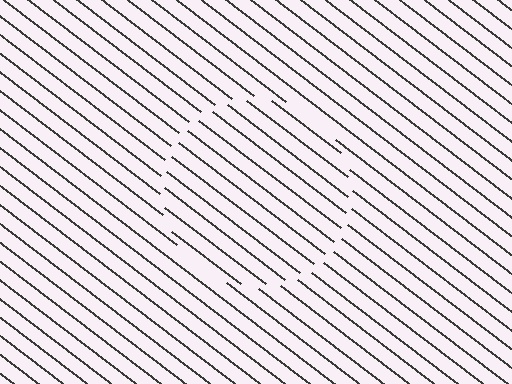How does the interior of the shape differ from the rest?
The interior of the shape contains the same grating, shifted by half a period — the contour is defined by the phase discontinuity where line-ends from the inner and outer gratings abut.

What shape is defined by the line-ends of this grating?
An illusory circle. The interior of the shape contains the same grating, shifted by half a period — the contour is defined by the phase discontinuity where line-ends from the inner and outer gratings abut.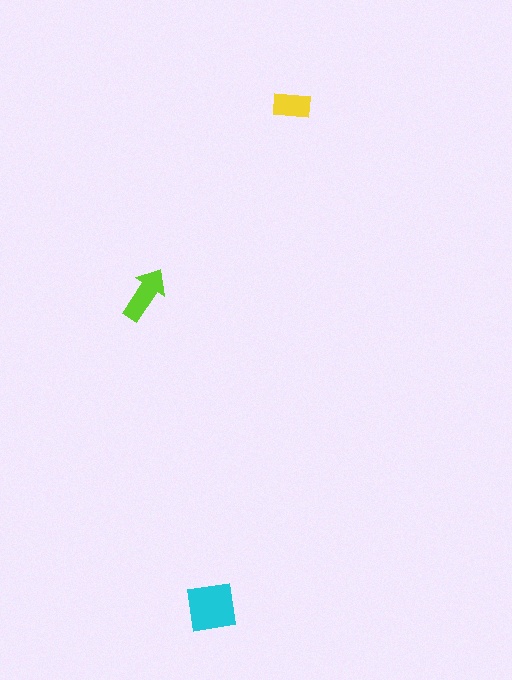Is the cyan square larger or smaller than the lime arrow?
Larger.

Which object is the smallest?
The yellow rectangle.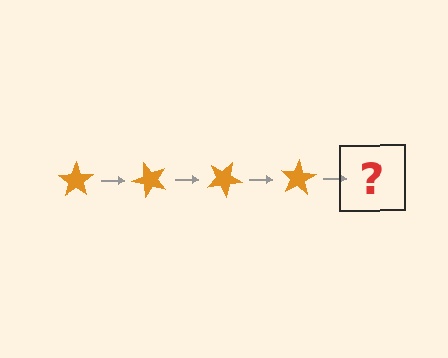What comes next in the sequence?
The next element should be an orange star rotated 200 degrees.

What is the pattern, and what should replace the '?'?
The pattern is that the star rotates 50 degrees each step. The '?' should be an orange star rotated 200 degrees.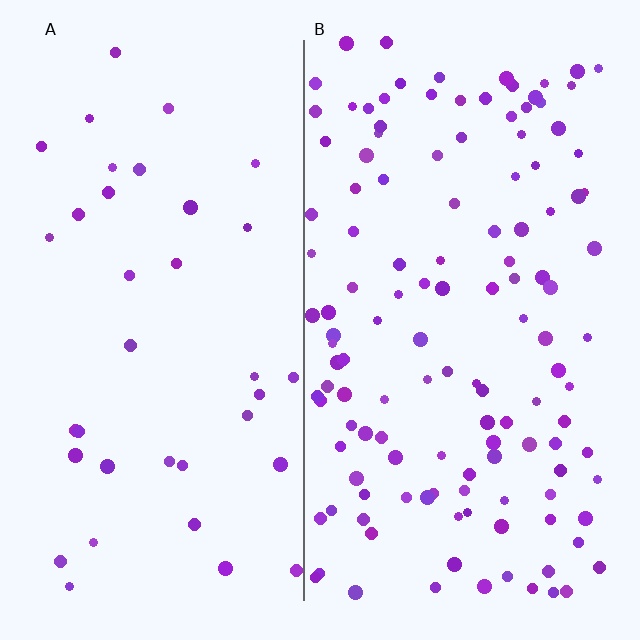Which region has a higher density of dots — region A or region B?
B (the right).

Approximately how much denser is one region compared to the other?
Approximately 3.5× — region B over region A.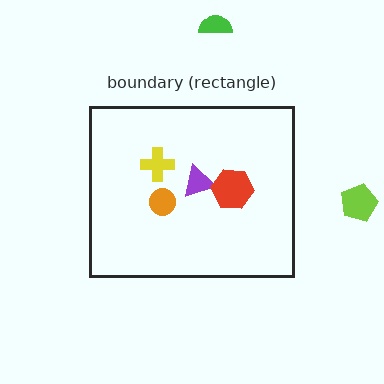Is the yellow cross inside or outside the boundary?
Inside.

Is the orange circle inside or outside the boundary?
Inside.